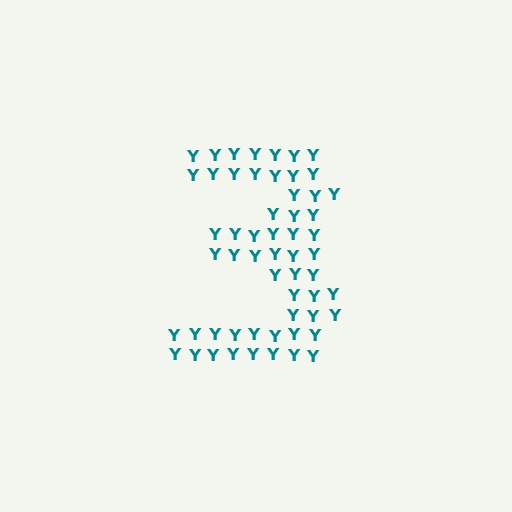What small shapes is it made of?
It is made of small letter Y's.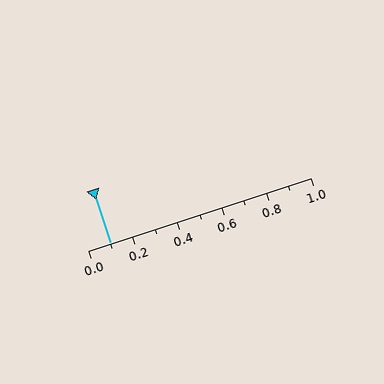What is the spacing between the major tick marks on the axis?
The major ticks are spaced 0.2 apart.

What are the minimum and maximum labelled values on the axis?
The axis runs from 0.0 to 1.0.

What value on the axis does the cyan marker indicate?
The marker indicates approximately 0.1.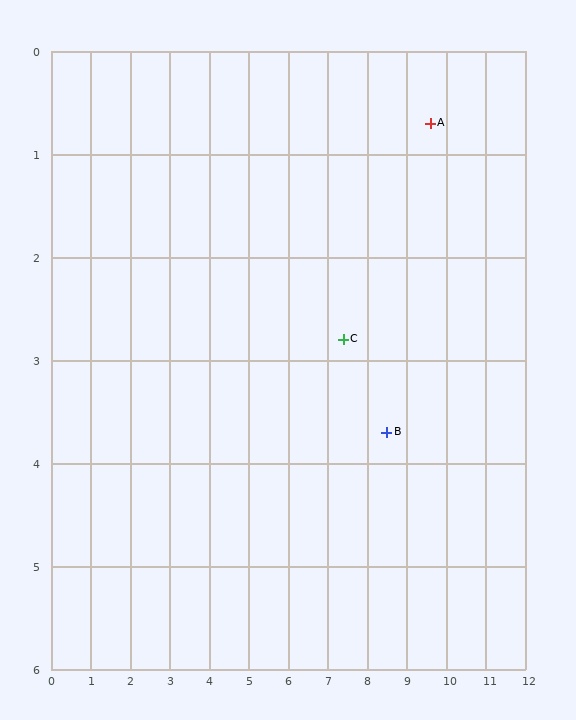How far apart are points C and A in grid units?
Points C and A are about 3.0 grid units apart.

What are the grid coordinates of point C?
Point C is at approximately (7.4, 2.8).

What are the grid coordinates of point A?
Point A is at approximately (9.6, 0.7).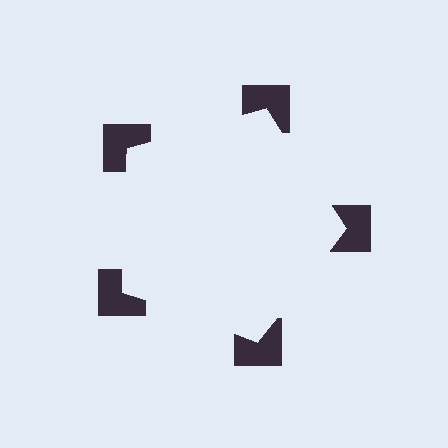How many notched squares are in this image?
There are 5 — one at each vertex of the illusory pentagon.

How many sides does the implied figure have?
5 sides.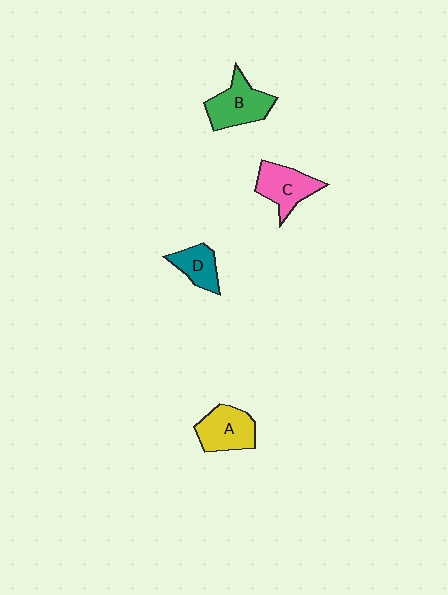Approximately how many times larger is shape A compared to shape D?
Approximately 1.5 times.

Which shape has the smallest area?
Shape D (teal).